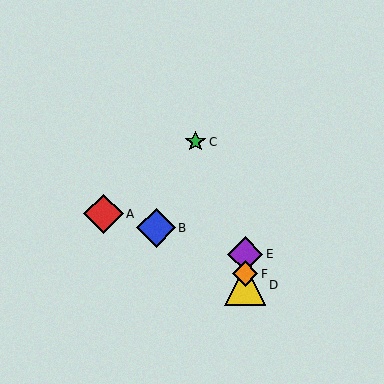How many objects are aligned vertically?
3 objects (D, E, F) are aligned vertically.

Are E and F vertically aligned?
Yes, both are at x≈245.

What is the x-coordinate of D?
Object D is at x≈245.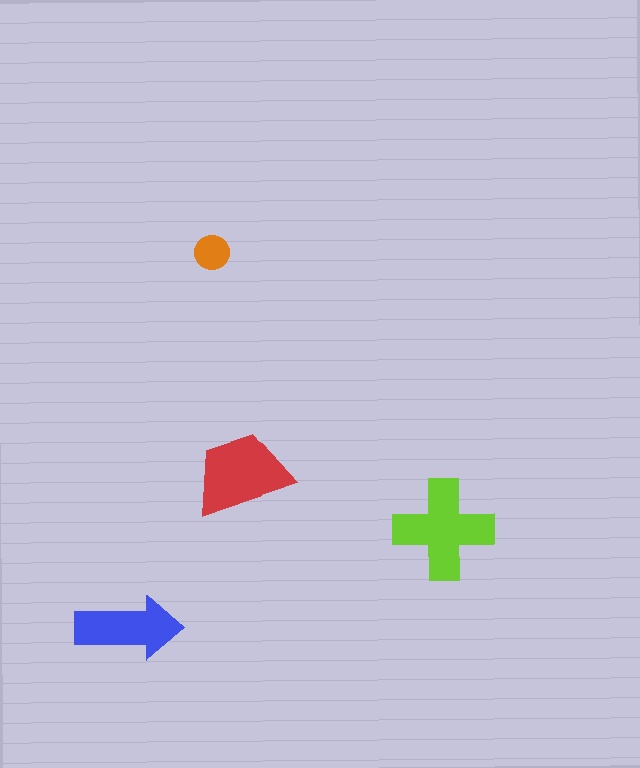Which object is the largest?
The lime cross.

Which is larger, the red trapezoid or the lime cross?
The lime cross.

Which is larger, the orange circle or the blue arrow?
The blue arrow.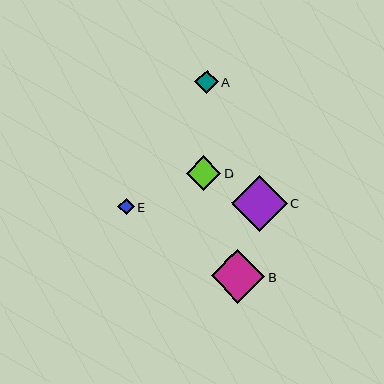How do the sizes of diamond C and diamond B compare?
Diamond C and diamond B are approximately the same size.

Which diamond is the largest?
Diamond C is the largest with a size of approximately 56 pixels.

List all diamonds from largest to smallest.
From largest to smallest: C, B, D, A, E.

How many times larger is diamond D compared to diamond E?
Diamond D is approximately 2.1 times the size of diamond E.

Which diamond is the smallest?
Diamond E is the smallest with a size of approximately 17 pixels.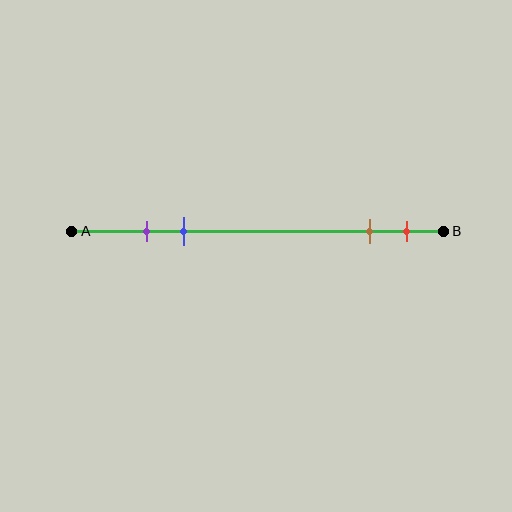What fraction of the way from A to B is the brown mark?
The brown mark is approximately 80% (0.8) of the way from A to B.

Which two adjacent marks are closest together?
The purple and blue marks are the closest adjacent pair.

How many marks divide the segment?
There are 4 marks dividing the segment.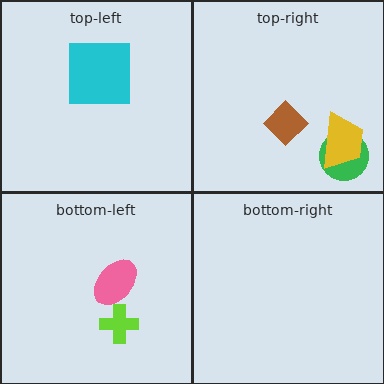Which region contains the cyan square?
The top-left region.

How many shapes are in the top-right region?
3.